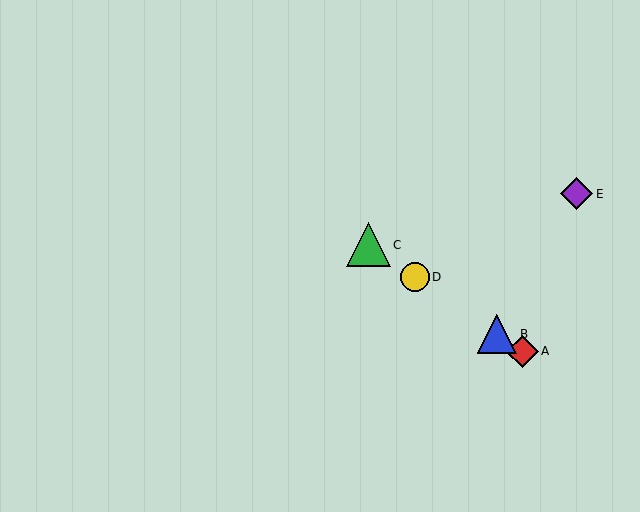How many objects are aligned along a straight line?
4 objects (A, B, C, D) are aligned along a straight line.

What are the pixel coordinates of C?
Object C is at (368, 245).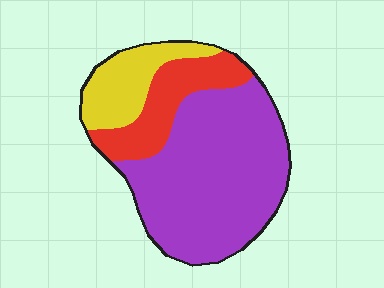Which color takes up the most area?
Purple, at roughly 65%.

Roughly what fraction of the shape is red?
Red takes up between a sixth and a third of the shape.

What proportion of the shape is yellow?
Yellow takes up between a sixth and a third of the shape.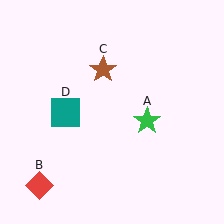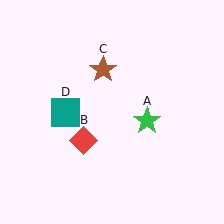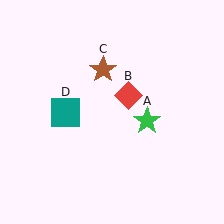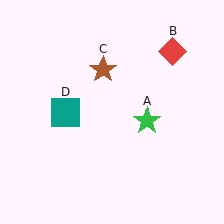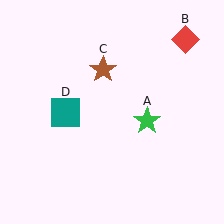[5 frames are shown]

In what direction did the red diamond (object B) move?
The red diamond (object B) moved up and to the right.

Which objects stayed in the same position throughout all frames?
Green star (object A) and brown star (object C) and teal square (object D) remained stationary.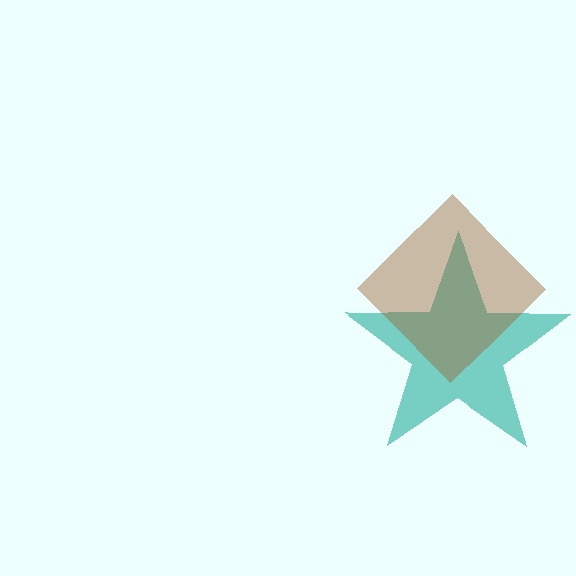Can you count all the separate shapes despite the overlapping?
Yes, there are 2 separate shapes.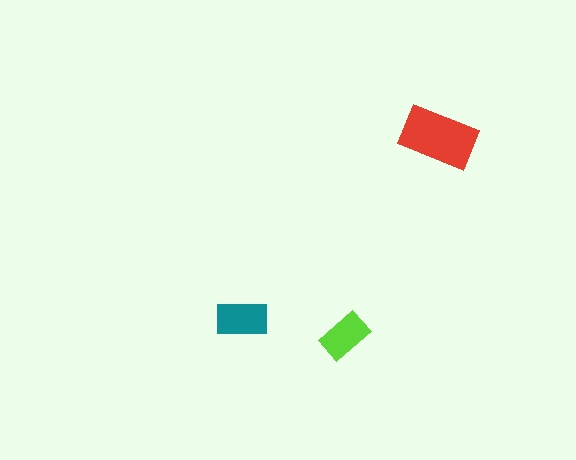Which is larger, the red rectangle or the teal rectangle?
The red one.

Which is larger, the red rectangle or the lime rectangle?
The red one.